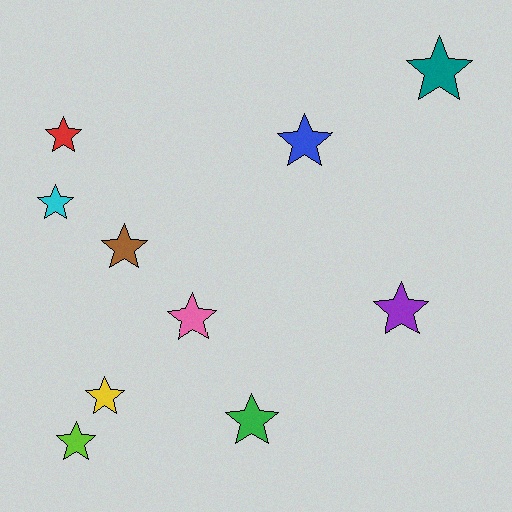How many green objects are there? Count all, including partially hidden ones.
There is 1 green object.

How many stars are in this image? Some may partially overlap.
There are 10 stars.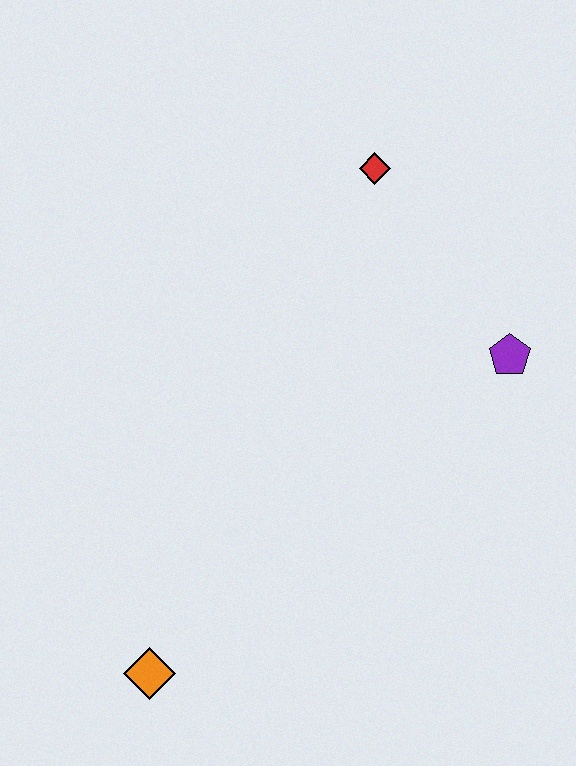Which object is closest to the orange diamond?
The purple pentagon is closest to the orange diamond.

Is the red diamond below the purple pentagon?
No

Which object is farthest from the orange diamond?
The red diamond is farthest from the orange diamond.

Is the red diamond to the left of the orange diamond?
No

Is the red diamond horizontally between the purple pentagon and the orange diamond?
Yes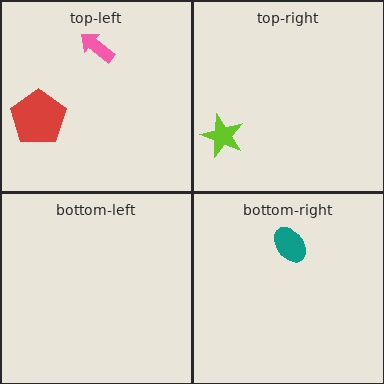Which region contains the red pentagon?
The top-left region.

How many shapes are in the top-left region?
2.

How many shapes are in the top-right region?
1.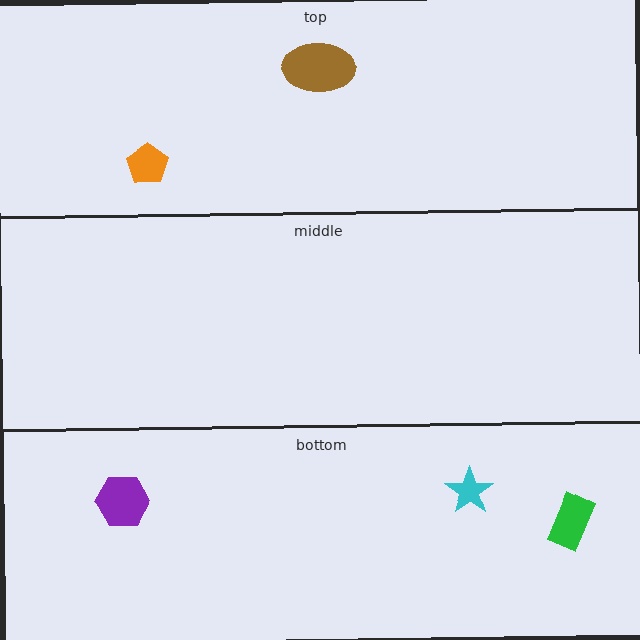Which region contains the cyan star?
The bottom region.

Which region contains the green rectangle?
The bottom region.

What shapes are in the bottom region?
The cyan star, the green rectangle, the purple hexagon.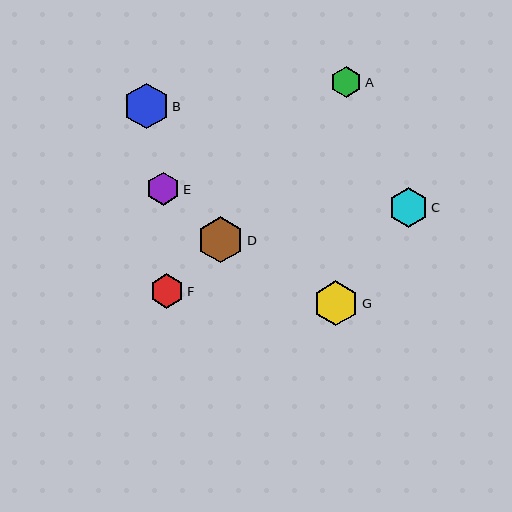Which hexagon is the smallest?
Hexagon A is the smallest with a size of approximately 31 pixels.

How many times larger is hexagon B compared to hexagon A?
Hexagon B is approximately 1.5 times the size of hexagon A.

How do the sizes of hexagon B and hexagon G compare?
Hexagon B and hexagon G are approximately the same size.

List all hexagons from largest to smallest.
From largest to smallest: D, B, G, C, F, E, A.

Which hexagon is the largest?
Hexagon D is the largest with a size of approximately 46 pixels.